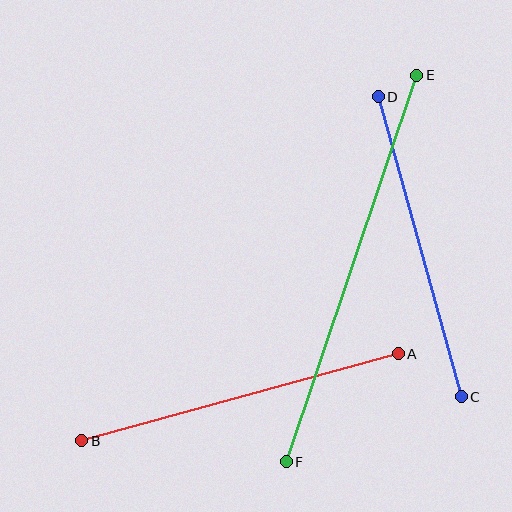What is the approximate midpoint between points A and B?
The midpoint is at approximately (240, 397) pixels.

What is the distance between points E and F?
The distance is approximately 408 pixels.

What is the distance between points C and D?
The distance is approximately 311 pixels.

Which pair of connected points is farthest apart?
Points E and F are farthest apart.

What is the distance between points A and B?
The distance is approximately 328 pixels.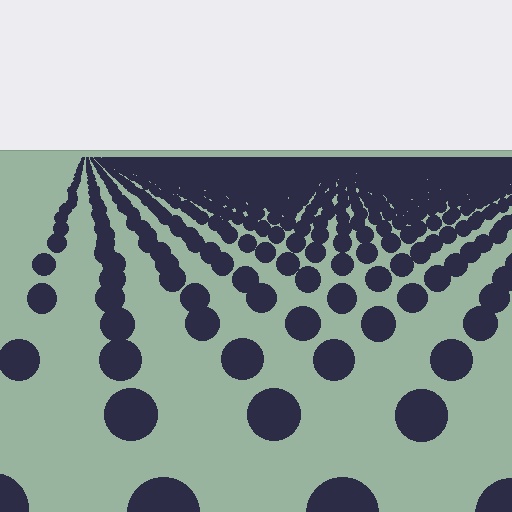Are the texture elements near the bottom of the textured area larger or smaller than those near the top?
Larger. Near the bottom, elements are closer to the viewer and appear at a bigger on-screen size.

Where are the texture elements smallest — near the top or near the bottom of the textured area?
Near the top.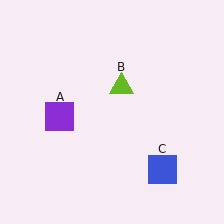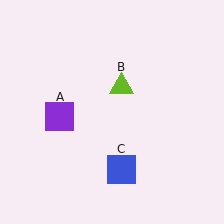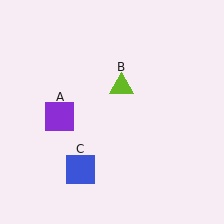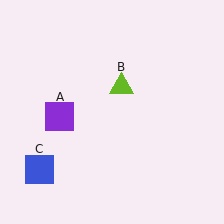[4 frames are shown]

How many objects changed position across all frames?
1 object changed position: blue square (object C).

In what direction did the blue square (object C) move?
The blue square (object C) moved left.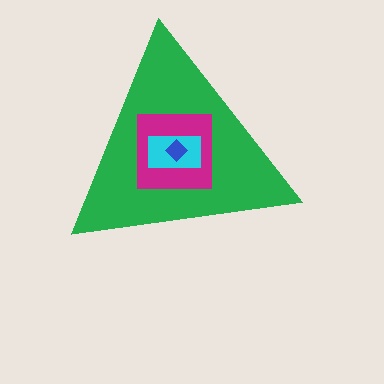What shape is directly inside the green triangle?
The magenta square.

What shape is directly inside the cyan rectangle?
The blue diamond.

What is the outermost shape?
The green triangle.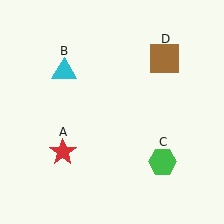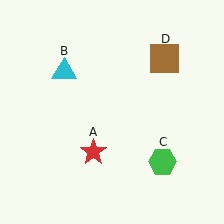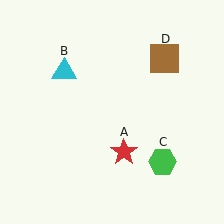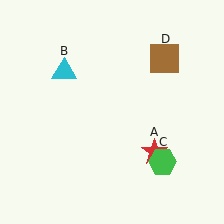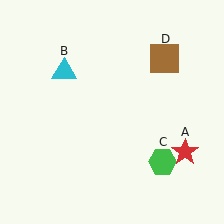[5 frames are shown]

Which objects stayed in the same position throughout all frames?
Cyan triangle (object B) and green hexagon (object C) and brown square (object D) remained stationary.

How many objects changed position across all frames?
1 object changed position: red star (object A).